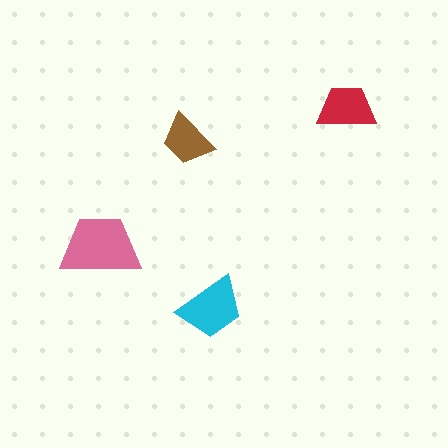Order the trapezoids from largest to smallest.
the pink one, the cyan one, the red one, the brown one.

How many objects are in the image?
There are 4 objects in the image.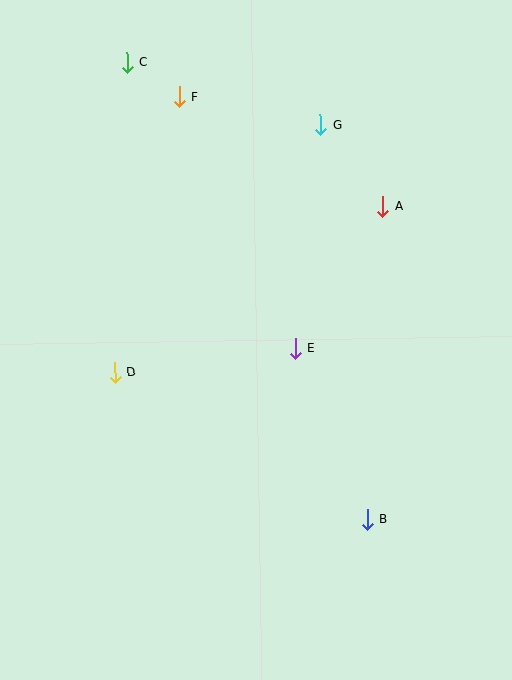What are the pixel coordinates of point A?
Point A is at (382, 206).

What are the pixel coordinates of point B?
Point B is at (367, 520).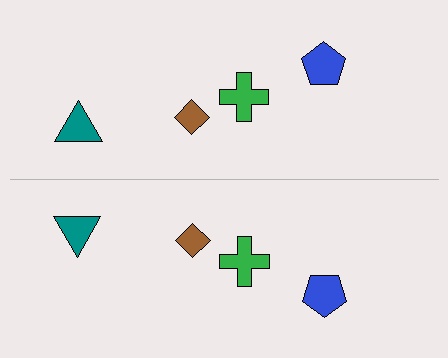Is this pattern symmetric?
Yes, this pattern has bilateral (reflection) symmetry.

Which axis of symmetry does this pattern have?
The pattern has a horizontal axis of symmetry running through the center of the image.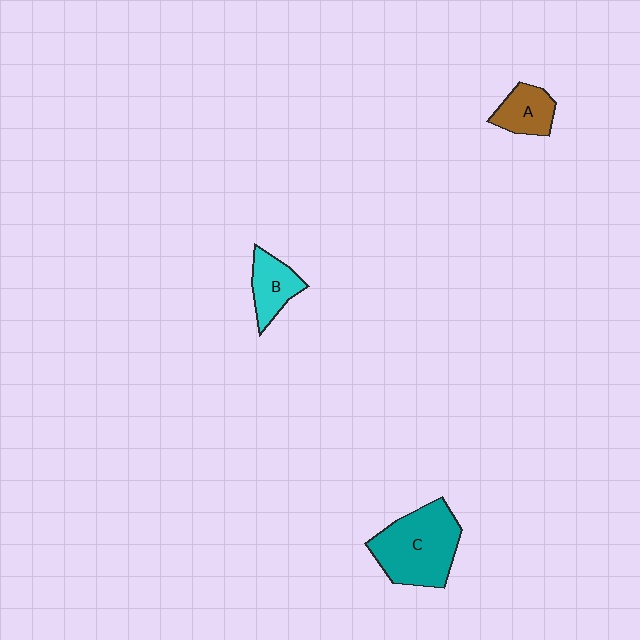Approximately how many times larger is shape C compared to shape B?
Approximately 2.1 times.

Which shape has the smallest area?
Shape A (brown).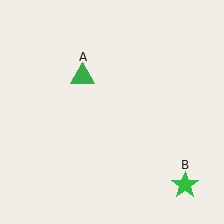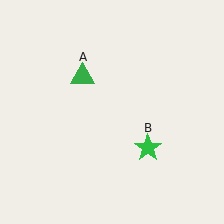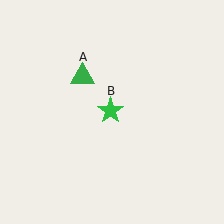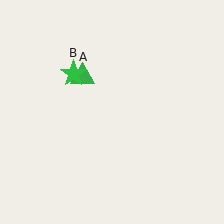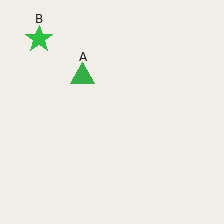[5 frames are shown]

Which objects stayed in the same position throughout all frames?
Green triangle (object A) remained stationary.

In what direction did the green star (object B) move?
The green star (object B) moved up and to the left.